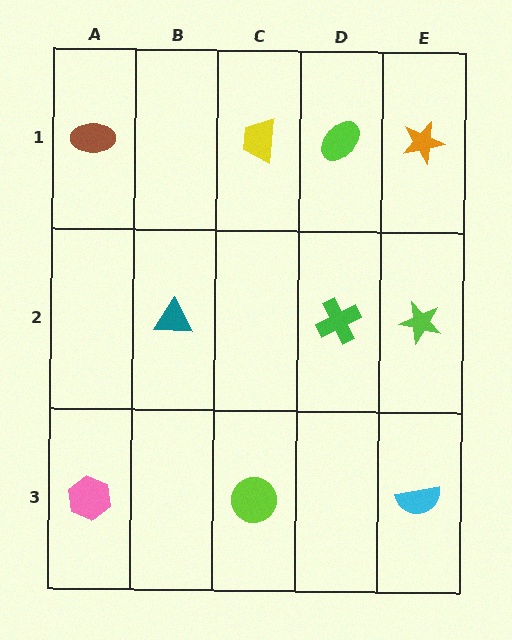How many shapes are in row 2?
3 shapes.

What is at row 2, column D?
A green cross.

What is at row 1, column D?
A lime ellipse.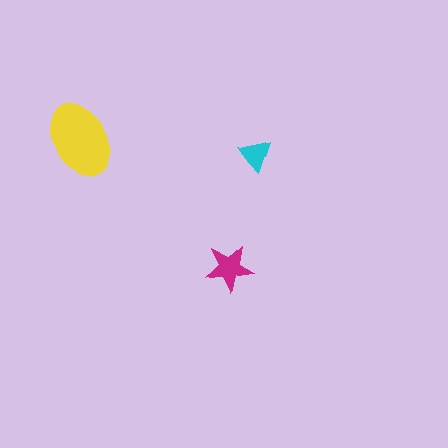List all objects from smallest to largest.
The cyan triangle, the magenta star, the yellow ellipse.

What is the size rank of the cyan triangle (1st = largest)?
3rd.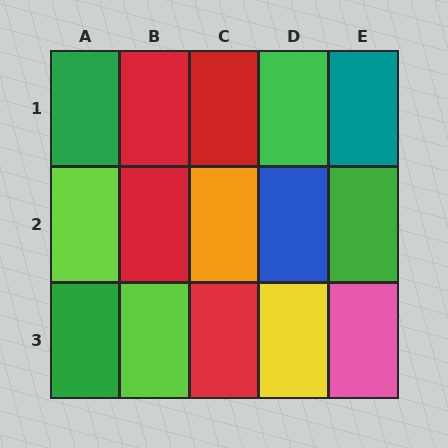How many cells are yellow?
1 cell is yellow.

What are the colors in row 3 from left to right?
Green, lime, red, yellow, pink.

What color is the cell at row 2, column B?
Red.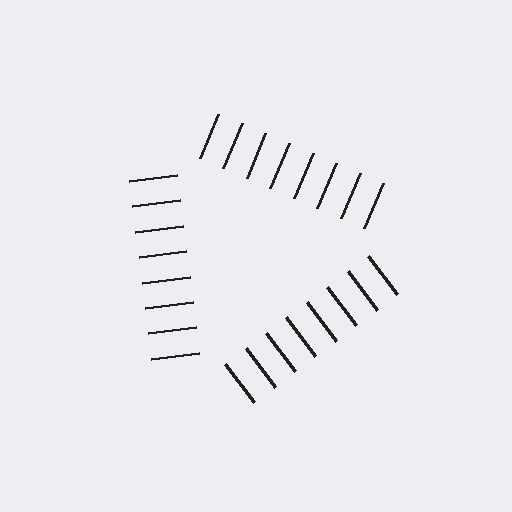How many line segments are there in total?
24 — 8 along each of the 3 edges.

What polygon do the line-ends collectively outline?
An illusory triangle — the line segments terminate on its edges but no continuous stroke is drawn.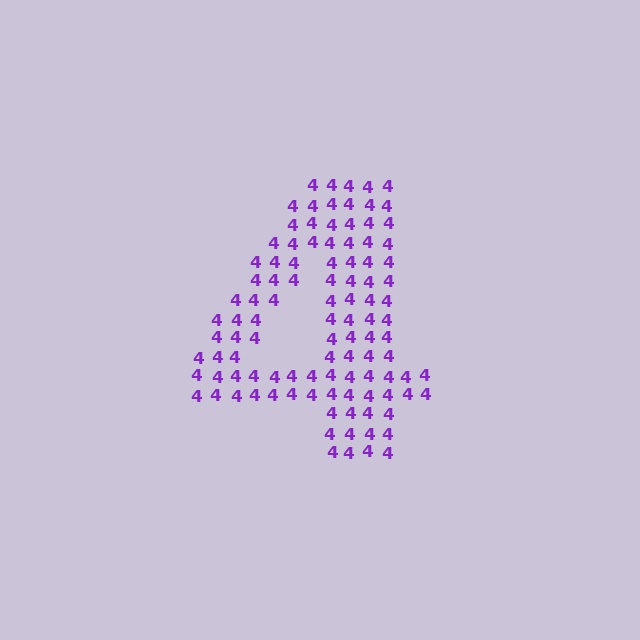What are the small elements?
The small elements are digit 4's.